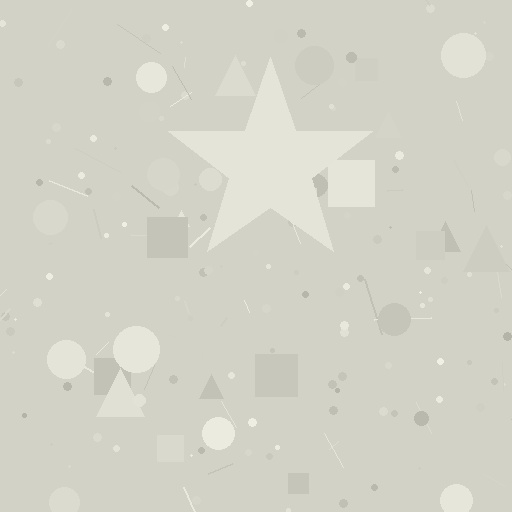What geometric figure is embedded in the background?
A star is embedded in the background.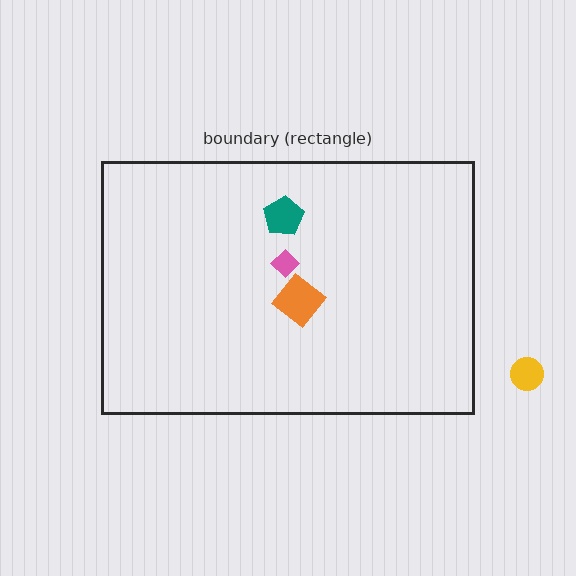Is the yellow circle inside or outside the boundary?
Outside.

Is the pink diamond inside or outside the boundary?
Inside.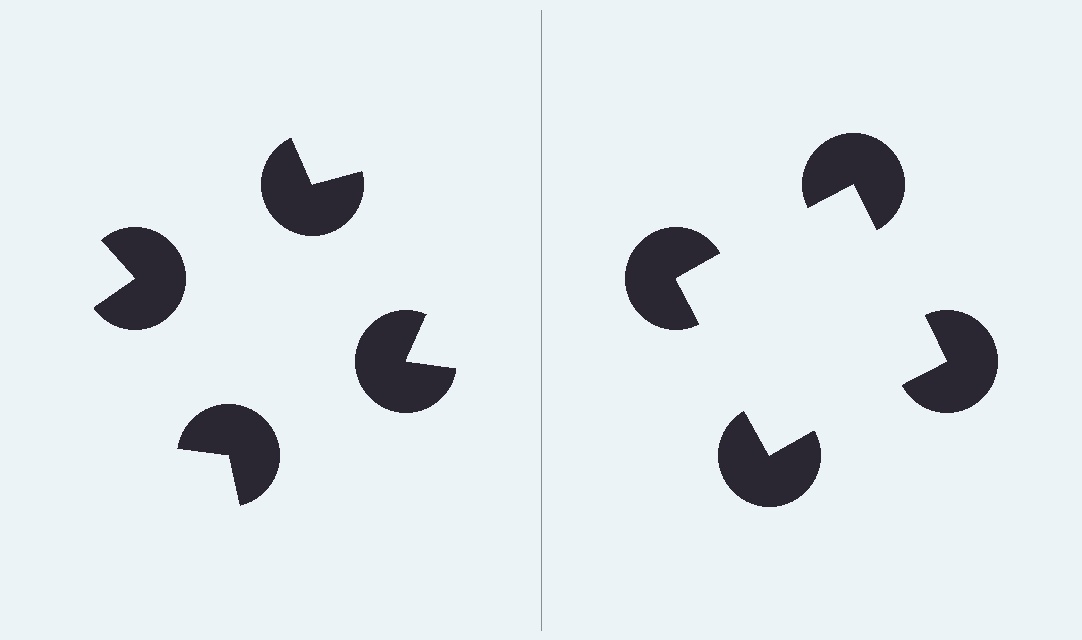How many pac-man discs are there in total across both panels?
8 — 4 on each side.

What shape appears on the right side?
An illusory square.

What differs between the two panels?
The pac-man discs are positioned identically on both sides; only the wedge orientations differ. On the right they align to a square; on the left they are misaligned.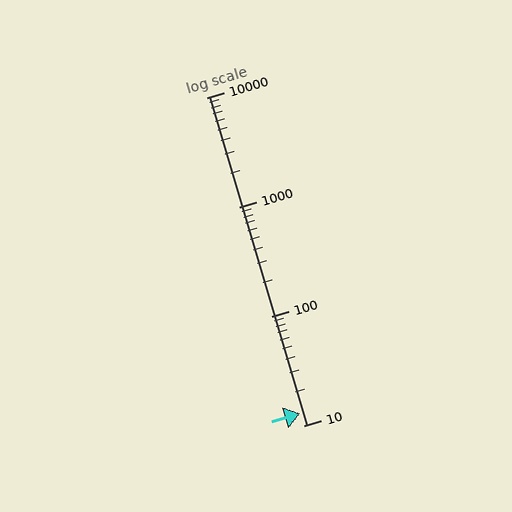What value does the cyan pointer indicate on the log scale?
The pointer indicates approximately 13.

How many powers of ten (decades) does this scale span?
The scale spans 3 decades, from 10 to 10000.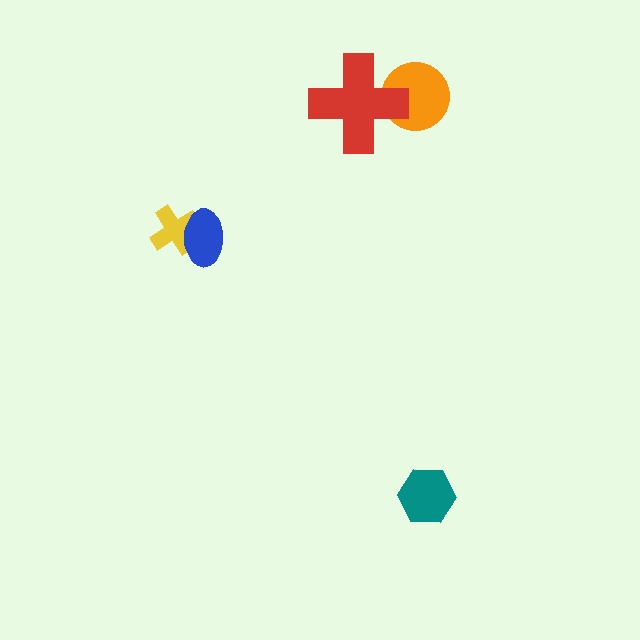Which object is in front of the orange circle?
The red cross is in front of the orange circle.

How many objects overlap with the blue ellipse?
1 object overlaps with the blue ellipse.